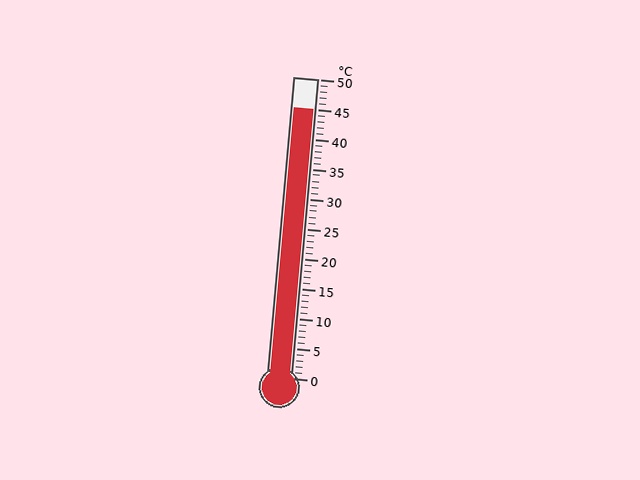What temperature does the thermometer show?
The thermometer shows approximately 45°C.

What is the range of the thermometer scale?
The thermometer scale ranges from 0°C to 50°C.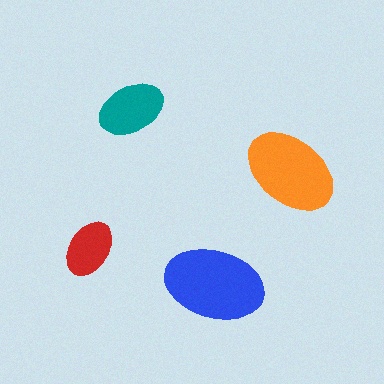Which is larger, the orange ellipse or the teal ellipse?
The orange one.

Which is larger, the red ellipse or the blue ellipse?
The blue one.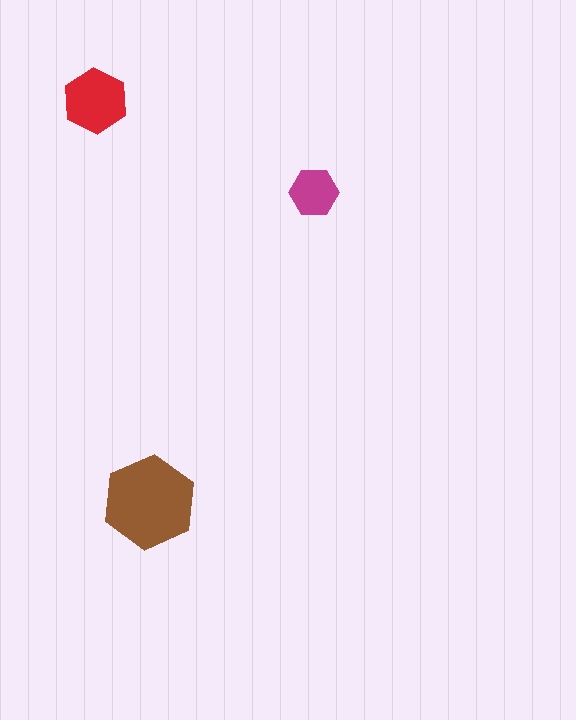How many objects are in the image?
There are 3 objects in the image.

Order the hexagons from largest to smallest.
the brown one, the red one, the magenta one.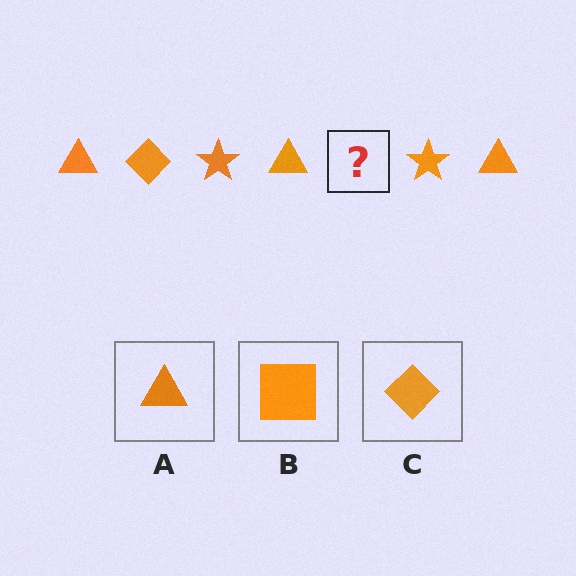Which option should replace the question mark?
Option C.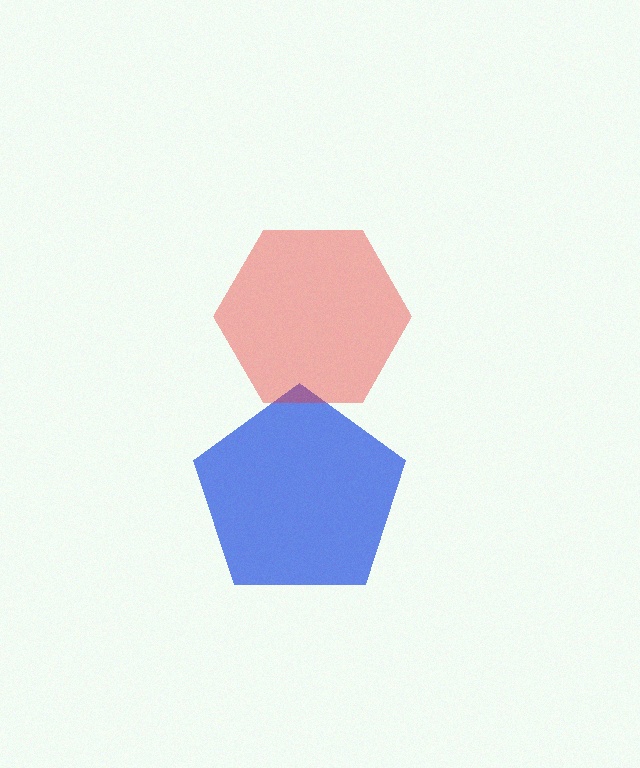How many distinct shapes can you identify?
There are 2 distinct shapes: a blue pentagon, a red hexagon.